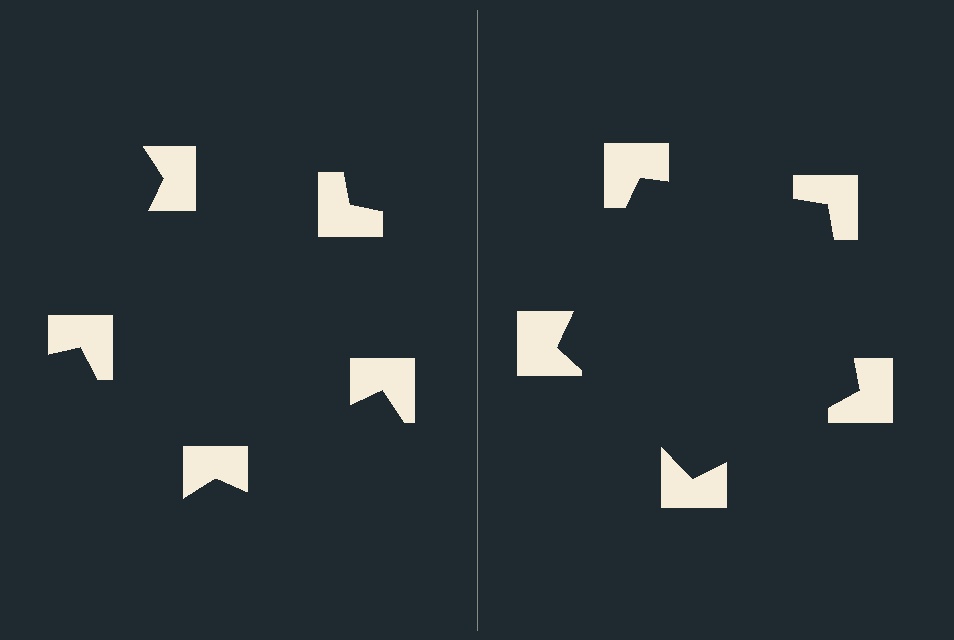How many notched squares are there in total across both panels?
10 — 5 on each side.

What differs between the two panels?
The notched squares are positioned identically on both sides; only the wedge orientations differ. On the right they align to a pentagon; on the left they are misaligned.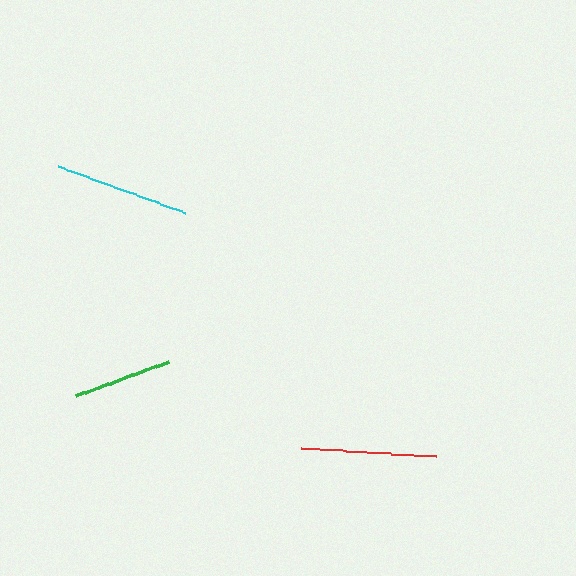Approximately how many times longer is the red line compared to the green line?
The red line is approximately 1.4 times the length of the green line.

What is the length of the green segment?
The green segment is approximately 99 pixels long.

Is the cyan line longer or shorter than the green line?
The cyan line is longer than the green line.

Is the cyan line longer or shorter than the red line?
The red line is longer than the cyan line.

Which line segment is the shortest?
The green line is the shortest at approximately 99 pixels.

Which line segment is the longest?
The red line is the longest at approximately 136 pixels.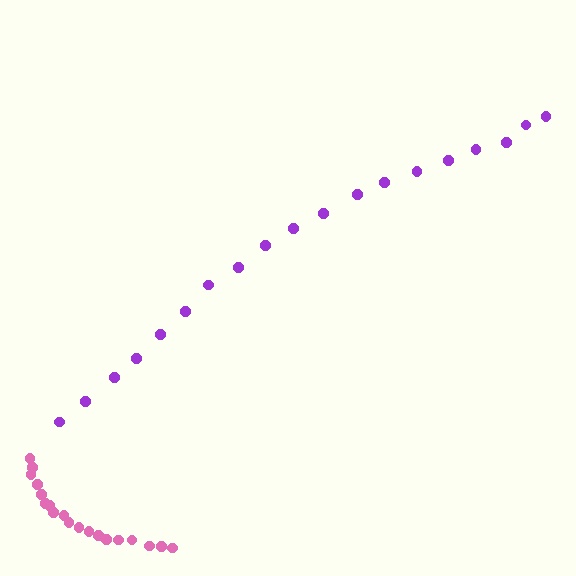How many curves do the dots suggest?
There are 2 distinct paths.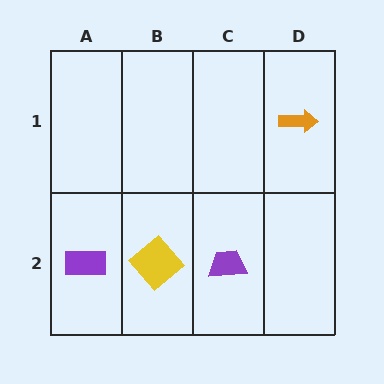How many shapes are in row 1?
1 shape.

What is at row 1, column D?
An orange arrow.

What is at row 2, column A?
A purple rectangle.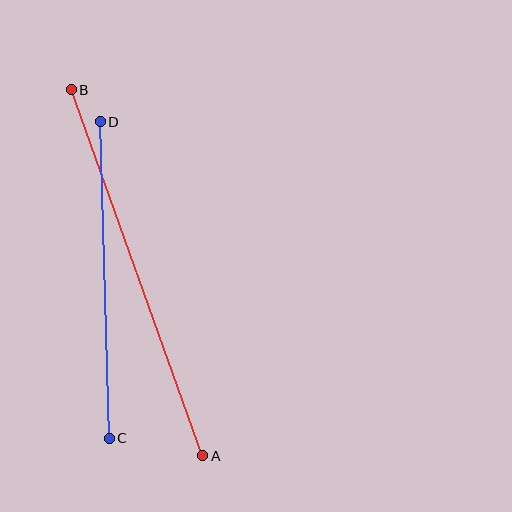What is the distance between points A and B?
The distance is approximately 389 pixels.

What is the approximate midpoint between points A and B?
The midpoint is at approximately (137, 273) pixels.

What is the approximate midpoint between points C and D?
The midpoint is at approximately (105, 280) pixels.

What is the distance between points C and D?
The distance is approximately 316 pixels.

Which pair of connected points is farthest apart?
Points A and B are farthest apart.